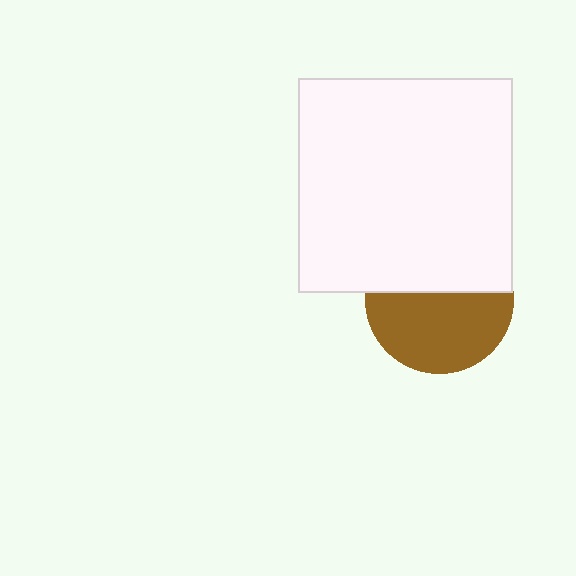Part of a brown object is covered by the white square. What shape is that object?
It is a circle.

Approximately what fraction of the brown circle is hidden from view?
Roughly 45% of the brown circle is hidden behind the white square.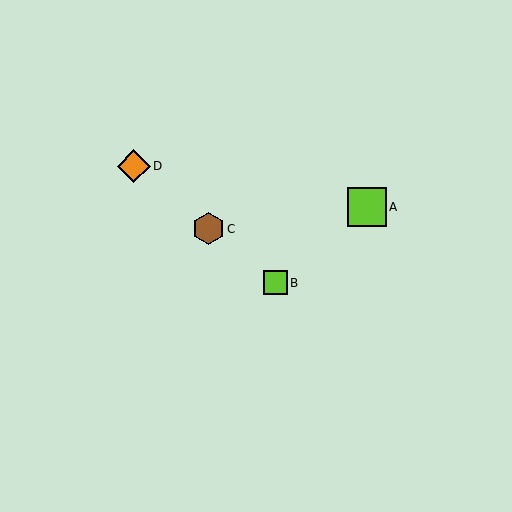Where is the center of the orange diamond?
The center of the orange diamond is at (134, 166).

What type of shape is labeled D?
Shape D is an orange diamond.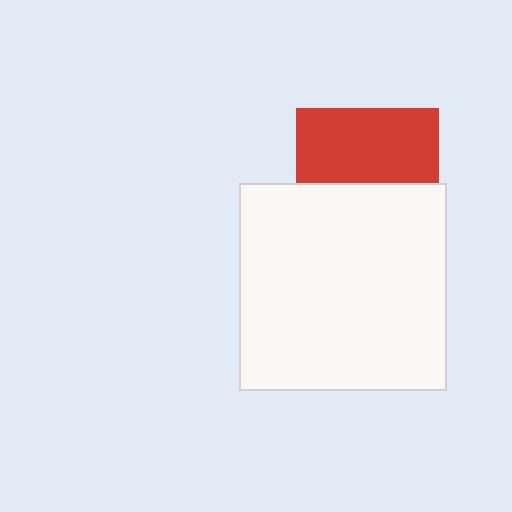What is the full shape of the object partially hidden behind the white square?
The partially hidden object is a red square.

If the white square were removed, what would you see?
You would see the complete red square.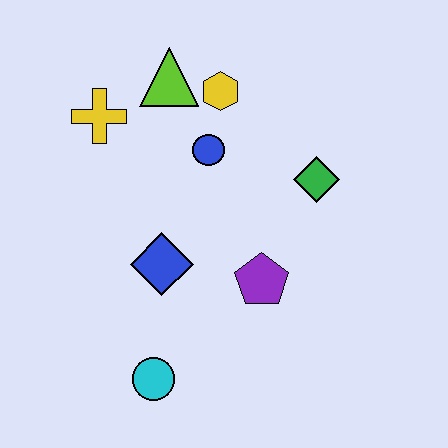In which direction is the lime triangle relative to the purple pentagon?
The lime triangle is above the purple pentagon.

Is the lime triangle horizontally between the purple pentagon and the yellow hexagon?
No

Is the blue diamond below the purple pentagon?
No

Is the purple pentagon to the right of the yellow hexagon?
Yes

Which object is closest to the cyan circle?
The blue diamond is closest to the cyan circle.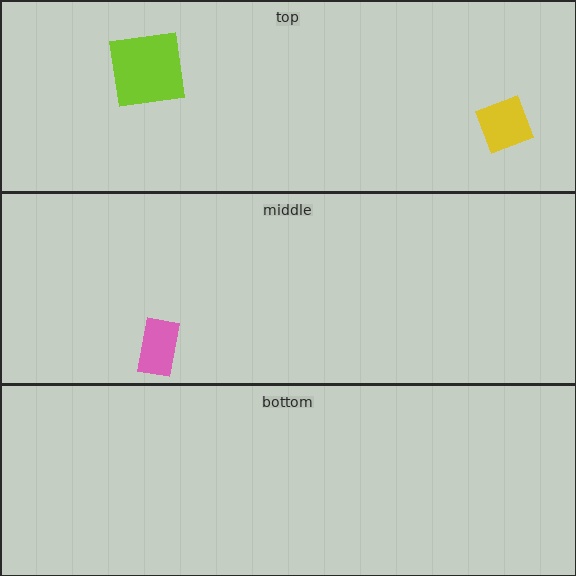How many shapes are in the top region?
2.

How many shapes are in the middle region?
1.